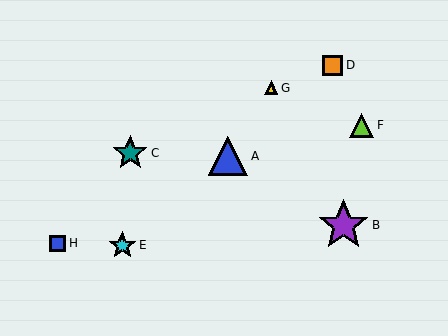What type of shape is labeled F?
Shape F is a lime triangle.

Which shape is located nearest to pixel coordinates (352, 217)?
The purple star (labeled B) at (344, 225) is nearest to that location.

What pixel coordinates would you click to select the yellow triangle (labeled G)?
Click at (271, 88) to select the yellow triangle G.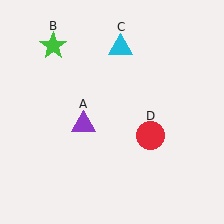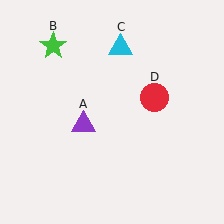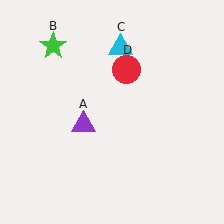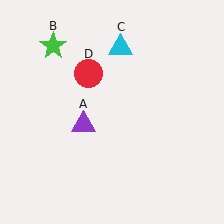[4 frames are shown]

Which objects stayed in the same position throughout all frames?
Purple triangle (object A) and green star (object B) and cyan triangle (object C) remained stationary.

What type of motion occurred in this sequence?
The red circle (object D) rotated counterclockwise around the center of the scene.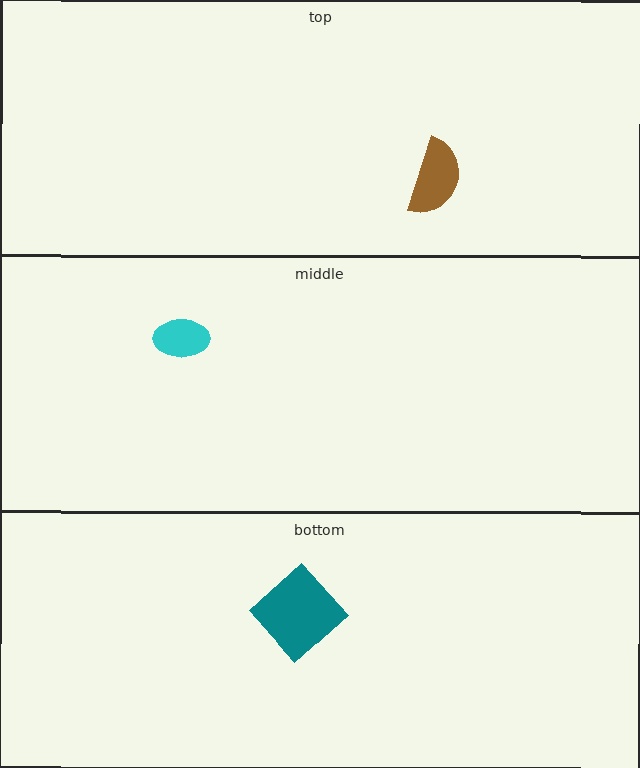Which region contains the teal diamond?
The bottom region.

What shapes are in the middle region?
The cyan ellipse.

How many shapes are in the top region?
1.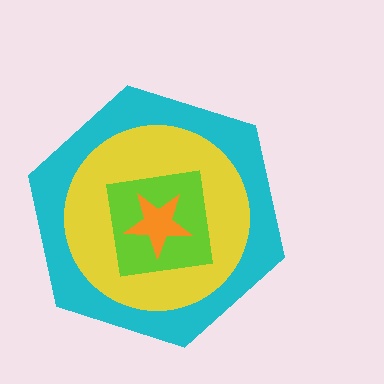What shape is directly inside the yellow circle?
The lime square.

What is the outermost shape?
The cyan hexagon.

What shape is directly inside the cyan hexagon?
The yellow circle.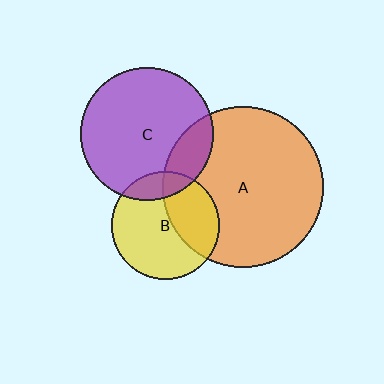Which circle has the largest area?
Circle A (orange).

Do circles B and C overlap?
Yes.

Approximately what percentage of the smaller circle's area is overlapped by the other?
Approximately 15%.